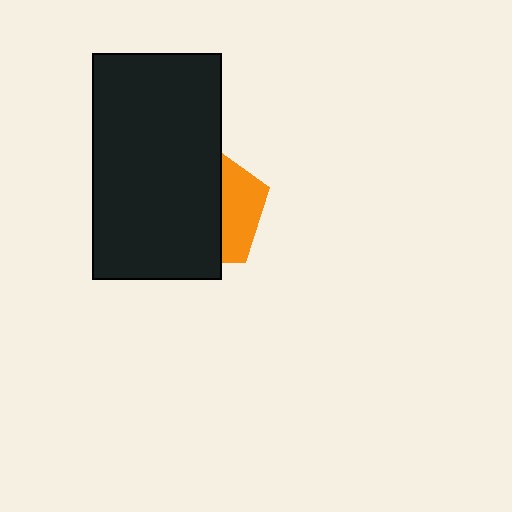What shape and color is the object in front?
The object in front is a black rectangle.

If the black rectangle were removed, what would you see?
You would see the complete orange pentagon.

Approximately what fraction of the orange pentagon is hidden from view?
Roughly 67% of the orange pentagon is hidden behind the black rectangle.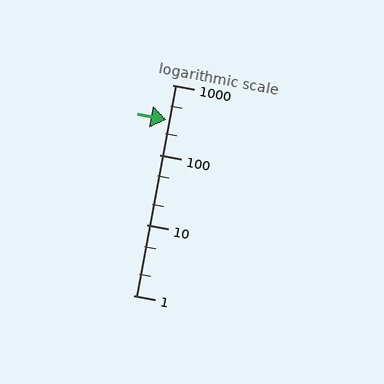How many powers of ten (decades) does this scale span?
The scale spans 3 decades, from 1 to 1000.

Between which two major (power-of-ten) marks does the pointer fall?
The pointer is between 100 and 1000.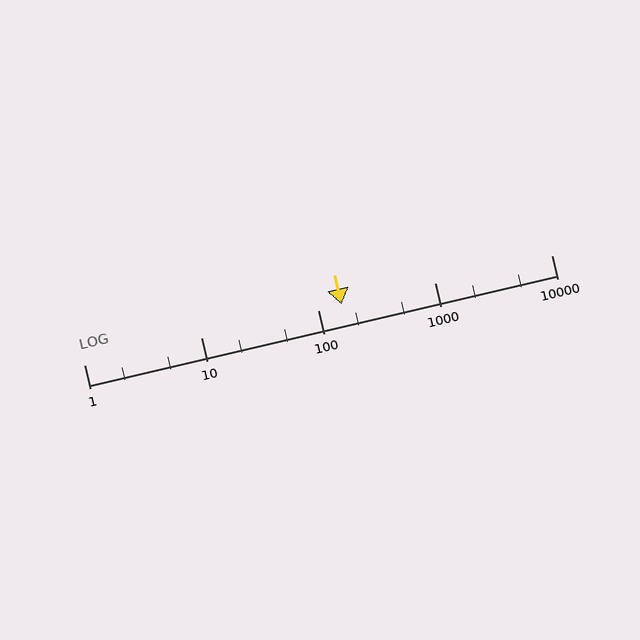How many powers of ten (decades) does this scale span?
The scale spans 4 decades, from 1 to 10000.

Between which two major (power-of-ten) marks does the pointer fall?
The pointer is between 100 and 1000.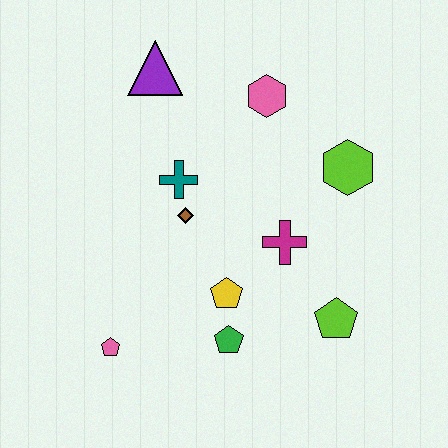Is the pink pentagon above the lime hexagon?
No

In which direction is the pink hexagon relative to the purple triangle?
The pink hexagon is to the right of the purple triangle.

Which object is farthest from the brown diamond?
The lime pentagon is farthest from the brown diamond.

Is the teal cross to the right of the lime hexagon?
No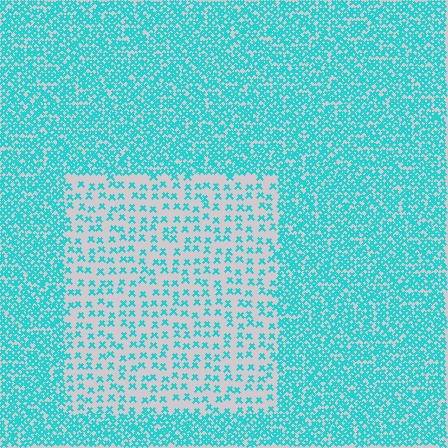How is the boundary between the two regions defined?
The boundary is defined by a change in element density (approximately 2.7x ratio). All elements are the same color, size, and shape.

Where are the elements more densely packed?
The elements are more densely packed outside the rectangle boundary.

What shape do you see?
I see a rectangle.